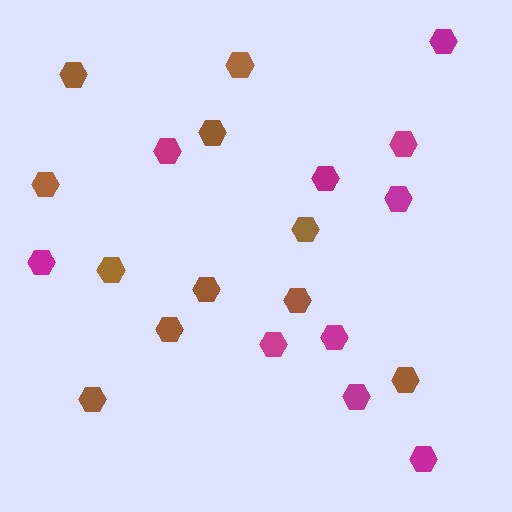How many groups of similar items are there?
There are 2 groups: one group of brown hexagons (11) and one group of magenta hexagons (10).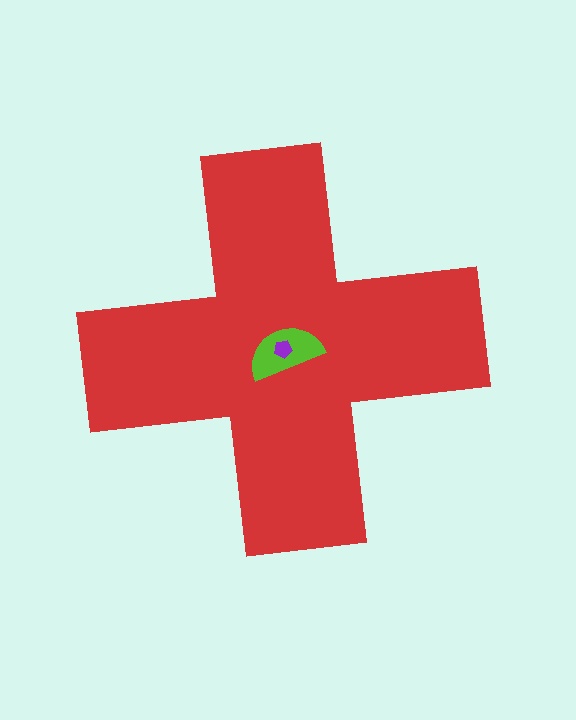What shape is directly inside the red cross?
The lime semicircle.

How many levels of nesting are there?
3.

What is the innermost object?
The purple pentagon.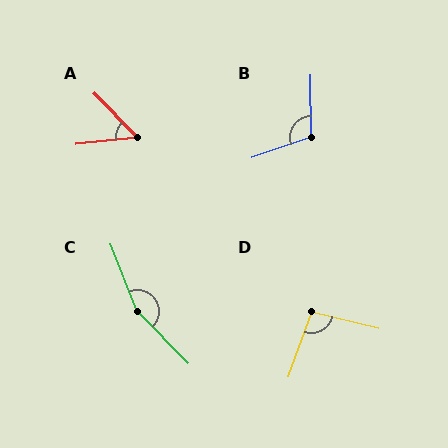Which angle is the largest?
C, at approximately 157 degrees.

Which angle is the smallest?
A, at approximately 51 degrees.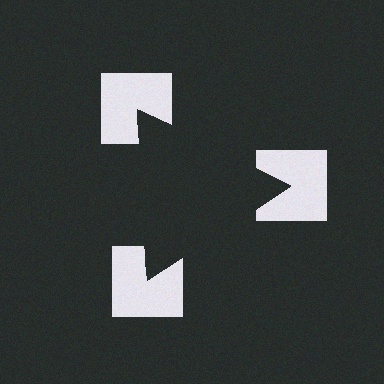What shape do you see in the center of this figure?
An illusory triangle — its edges are inferred from the aligned wedge cuts in the notched squares, not physically drawn.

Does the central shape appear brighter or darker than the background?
It typically appears slightly darker than the background, even though no actual brightness change is drawn.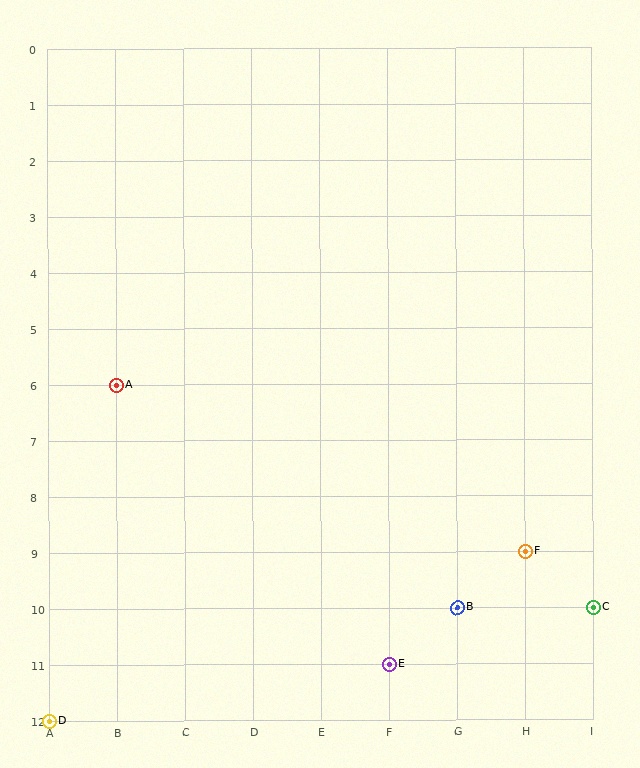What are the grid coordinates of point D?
Point D is at grid coordinates (A, 12).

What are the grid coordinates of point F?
Point F is at grid coordinates (H, 9).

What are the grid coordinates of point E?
Point E is at grid coordinates (F, 11).